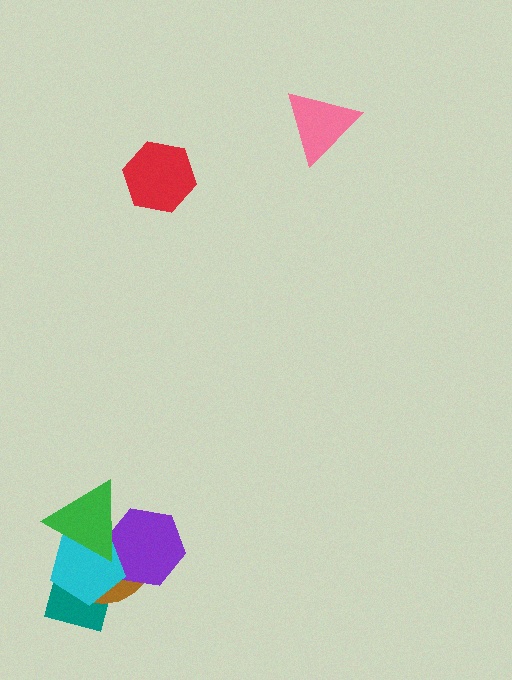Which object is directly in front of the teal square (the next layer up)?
The brown ellipse is directly in front of the teal square.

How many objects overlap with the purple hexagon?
3 objects overlap with the purple hexagon.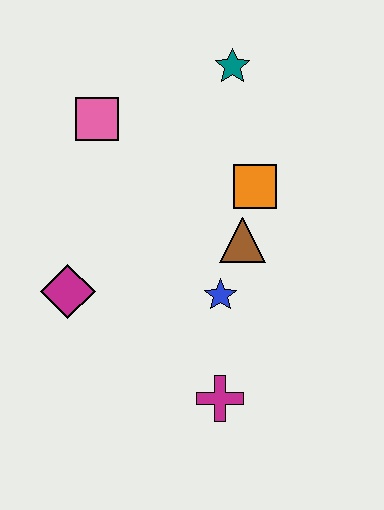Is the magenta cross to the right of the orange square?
No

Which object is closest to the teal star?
The orange square is closest to the teal star.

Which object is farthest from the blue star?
The teal star is farthest from the blue star.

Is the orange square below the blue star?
No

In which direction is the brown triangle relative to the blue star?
The brown triangle is above the blue star.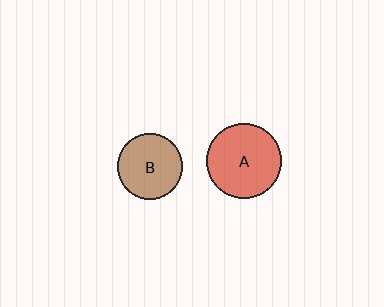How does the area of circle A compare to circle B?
Approximately 1.3 times.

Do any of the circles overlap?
No, none of the circles overlap.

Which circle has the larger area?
Circle A (red).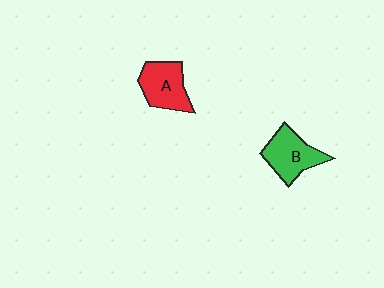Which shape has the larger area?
Shape B (green).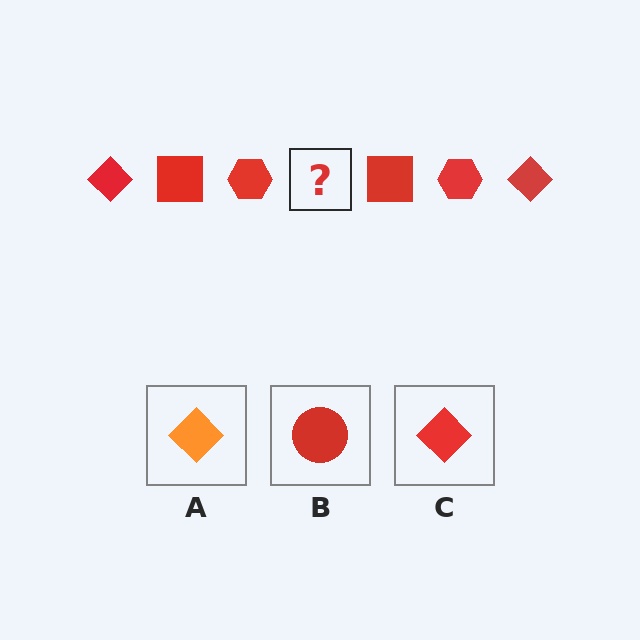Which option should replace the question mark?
Option C.